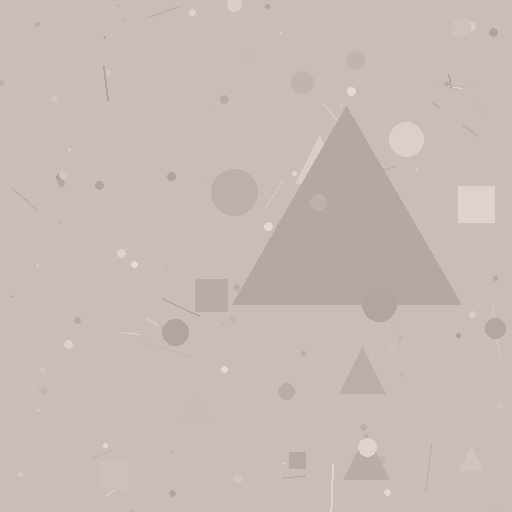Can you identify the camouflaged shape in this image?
The camouflaged shape is a triangle.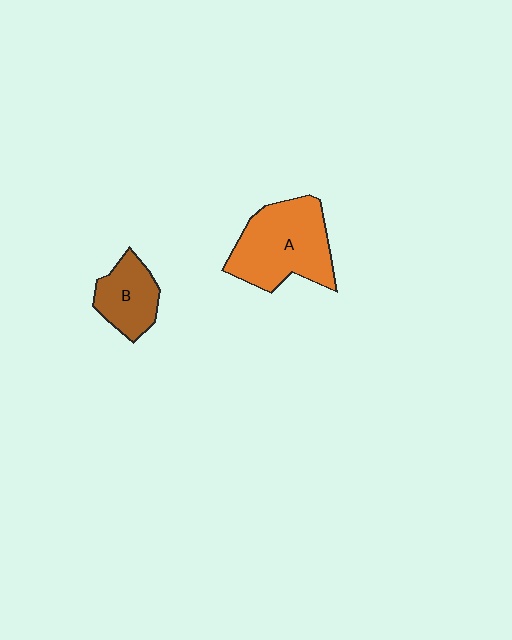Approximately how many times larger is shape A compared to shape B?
Approximately 1.9 times.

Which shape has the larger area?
Shape A (orange).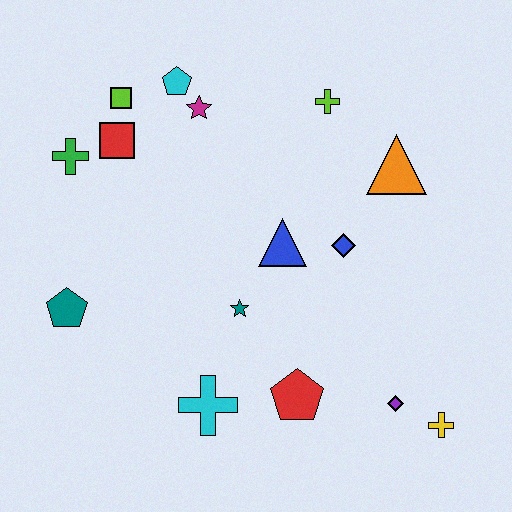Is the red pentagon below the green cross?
Yes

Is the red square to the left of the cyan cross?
Yes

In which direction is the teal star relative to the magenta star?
The teal star is below the magenta star.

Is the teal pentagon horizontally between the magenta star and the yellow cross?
No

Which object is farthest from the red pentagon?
The lime square is farthest from the red pentagon.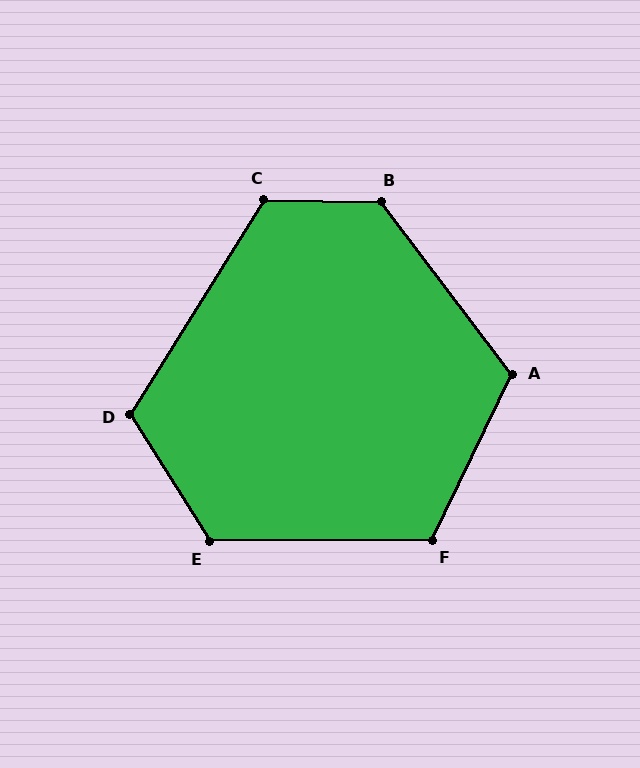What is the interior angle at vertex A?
Approximately 117 degrees (obtuse).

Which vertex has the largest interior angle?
B, at approximately 128 degrees.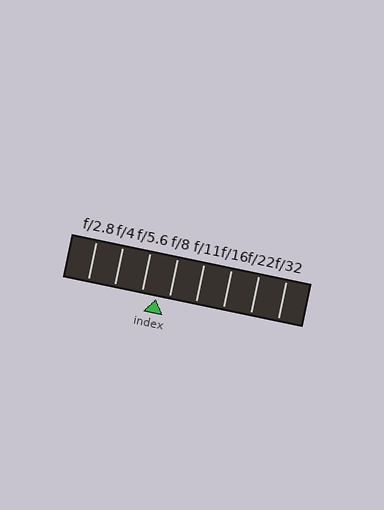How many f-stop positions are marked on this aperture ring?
There are 8 f-stop positions marked.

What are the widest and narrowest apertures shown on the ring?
The widest aperture shown is f/2.8 and the narrowest is f/32.